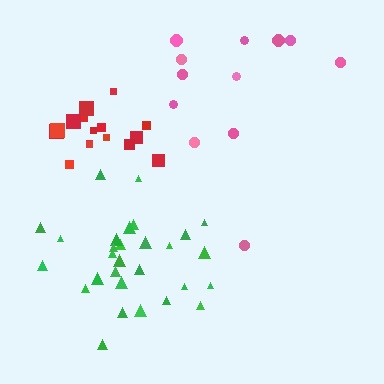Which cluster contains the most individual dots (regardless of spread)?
Green (29).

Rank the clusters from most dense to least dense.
red, green, pink.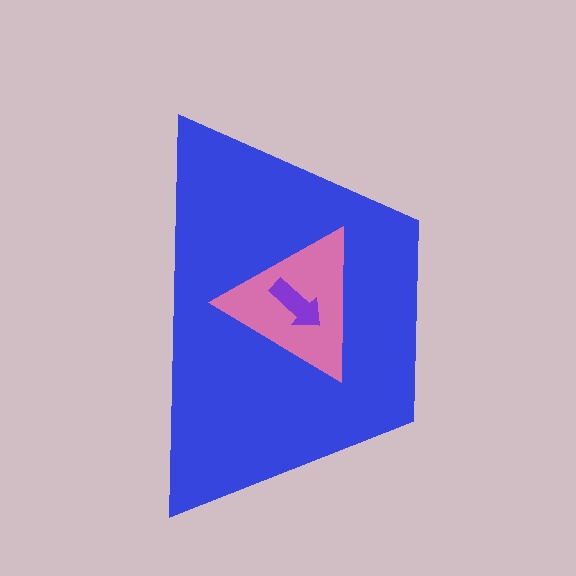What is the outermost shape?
The blue trapezoid.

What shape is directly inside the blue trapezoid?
The pink triangle.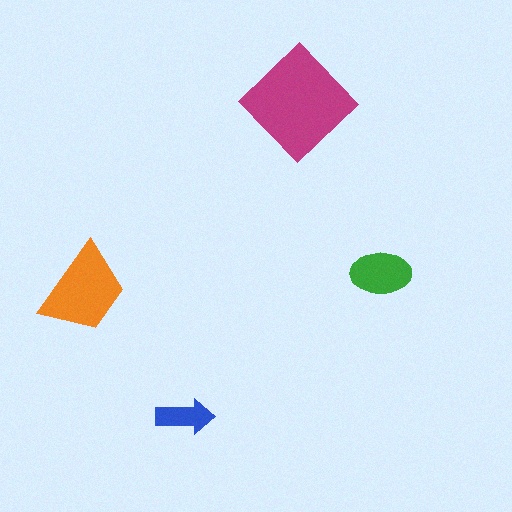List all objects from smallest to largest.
The blue arrow, the green ellipse, the orange trapezoid, the magenta diamond.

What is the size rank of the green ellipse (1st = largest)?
3rd.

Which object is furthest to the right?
The green ellipse is rightmost.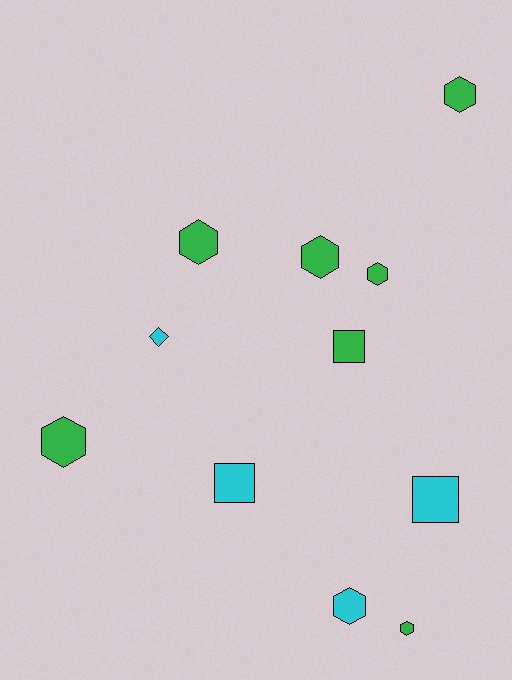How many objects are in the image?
There are 11 objects.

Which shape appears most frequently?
Hexagon, with 7 objects.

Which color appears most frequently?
Green, with 7 objects.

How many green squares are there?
There is 1 green square.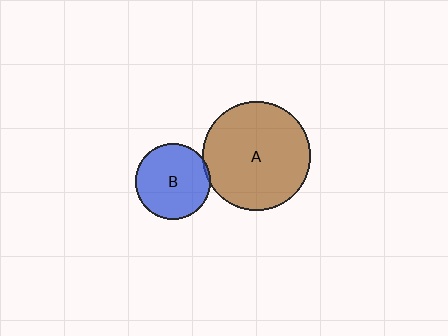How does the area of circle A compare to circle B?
Approximately 2.1 times.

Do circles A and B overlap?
Yes.